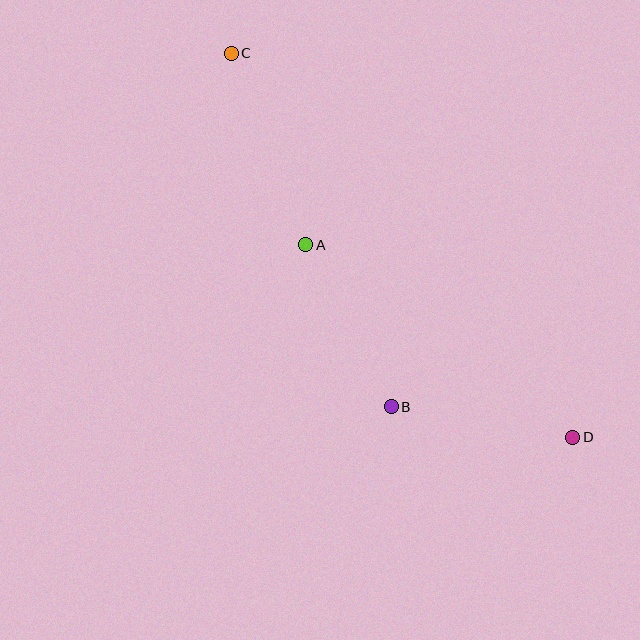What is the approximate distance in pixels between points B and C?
The distance between B and C is approximately 388 pixels.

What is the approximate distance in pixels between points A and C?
The distance between A and C is approximately 206 pixels.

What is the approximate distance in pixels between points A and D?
The distance between A and D is approximately 329 pixels.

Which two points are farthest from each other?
Points C and D are farthest from each other.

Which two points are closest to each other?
Points A and B are closest to each other.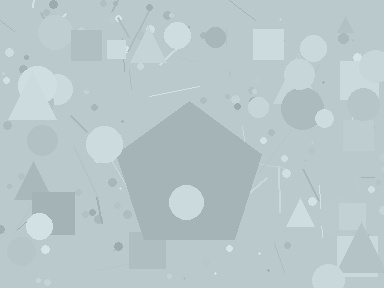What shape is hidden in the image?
A pentagon is hidden in the image.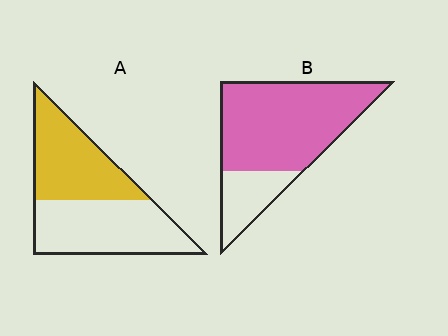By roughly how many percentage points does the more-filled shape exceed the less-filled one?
By roughly 30 percentage points (B over A).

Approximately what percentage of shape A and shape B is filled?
A is approximately 45% and B is approximately 75%.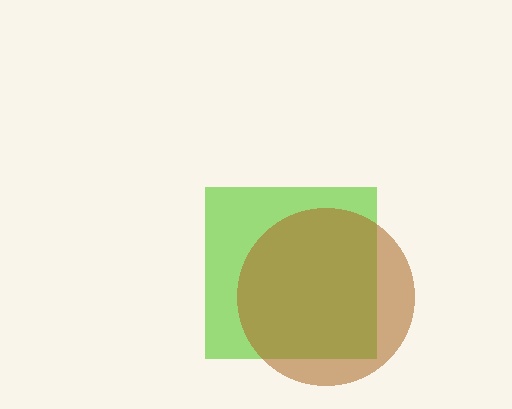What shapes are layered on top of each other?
The layered shapes are: a lime square, a brown circle.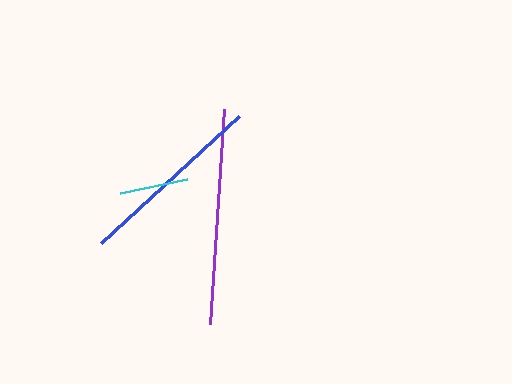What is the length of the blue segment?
The blue segment is approximately 187 pixels long.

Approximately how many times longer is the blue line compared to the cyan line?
The blue line is approximately 2.7 times the length of the cyan line.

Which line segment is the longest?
The purple line is the longest at approximately 216 pixels.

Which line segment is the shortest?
The cyan line is the shortest at approximately 69 pixels.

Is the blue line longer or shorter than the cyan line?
The blue line is longer than the cyan line.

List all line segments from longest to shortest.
From longest to shortest: purple, blue, cyan.